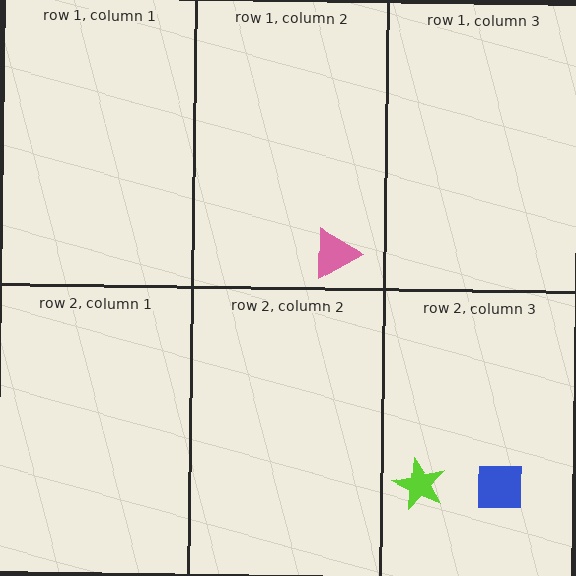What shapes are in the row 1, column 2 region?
The pink triangle.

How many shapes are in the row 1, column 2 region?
1.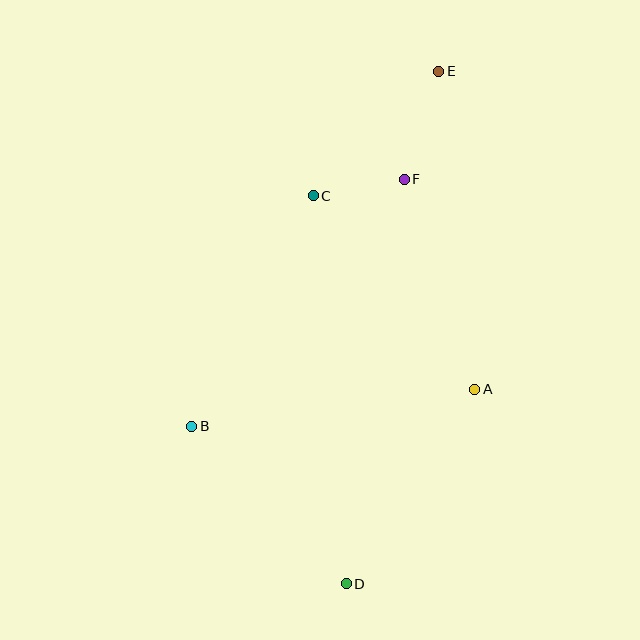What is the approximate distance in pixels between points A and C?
The distance between A and C is approximately 252 pixels.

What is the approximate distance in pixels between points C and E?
The distance between C and E is approximately 177 pixels.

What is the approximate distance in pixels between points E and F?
The distance between E and F is approximately 113 pixels.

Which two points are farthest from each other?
Points D and E are farthest from each other.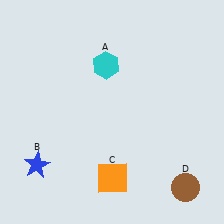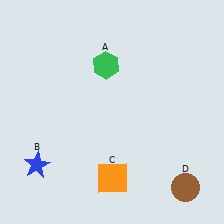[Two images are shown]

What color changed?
The hexagon (A) changed from cyan in Image 1 to green in Image 2.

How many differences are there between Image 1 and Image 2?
There is 1 difference between the two images.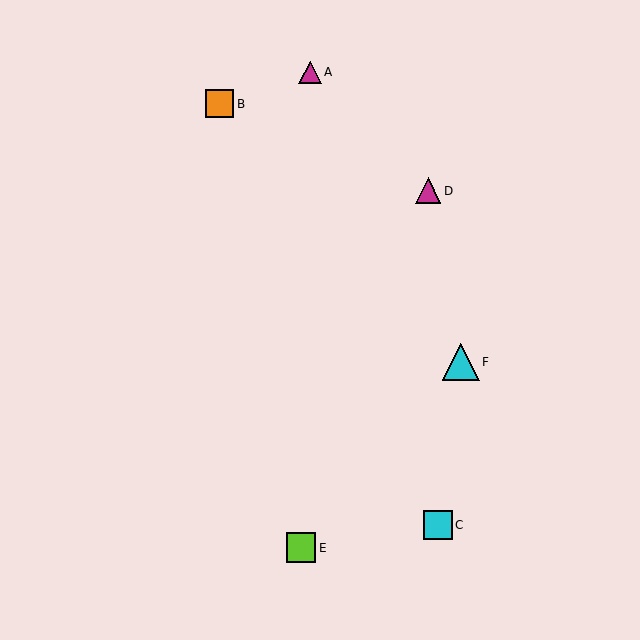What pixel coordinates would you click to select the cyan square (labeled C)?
Click at (438, 525) to select the cyan square C.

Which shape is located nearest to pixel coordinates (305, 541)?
The lime square (labeled E) at (301, 548) is nearest to that location.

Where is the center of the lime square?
The center of the lime square is at (301, 548).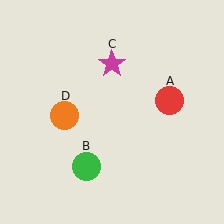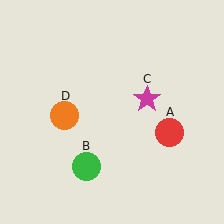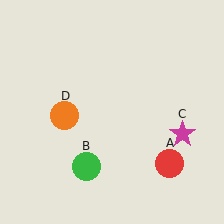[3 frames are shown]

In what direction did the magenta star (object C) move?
The magenta star (object C) moved down and to the right.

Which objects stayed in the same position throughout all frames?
Green circle (object B) and orange circle (object D) remained stationary.